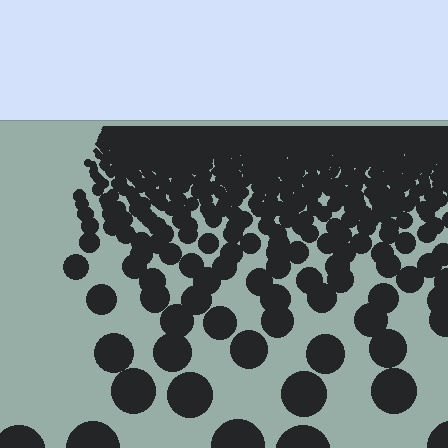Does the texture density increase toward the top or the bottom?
Density increases toward the top.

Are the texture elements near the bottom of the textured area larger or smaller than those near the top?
Larger. Near the bottom, elements are closer to the viewer and appear at a bigger on-screen size.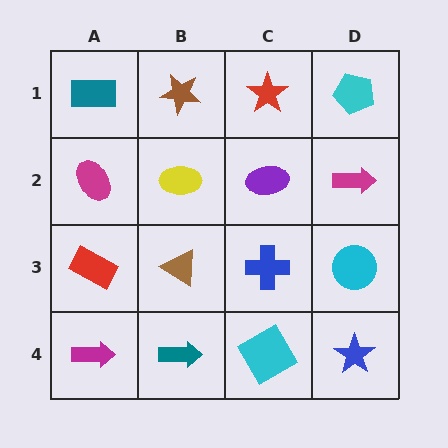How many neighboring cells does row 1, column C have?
3.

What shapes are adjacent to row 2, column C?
A red star (row 1, column C), a blue cross (row 3, column C), a yellow ellipse (row 2, column B), a magenta arrow (row 2, column D).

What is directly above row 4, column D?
A cyan circle.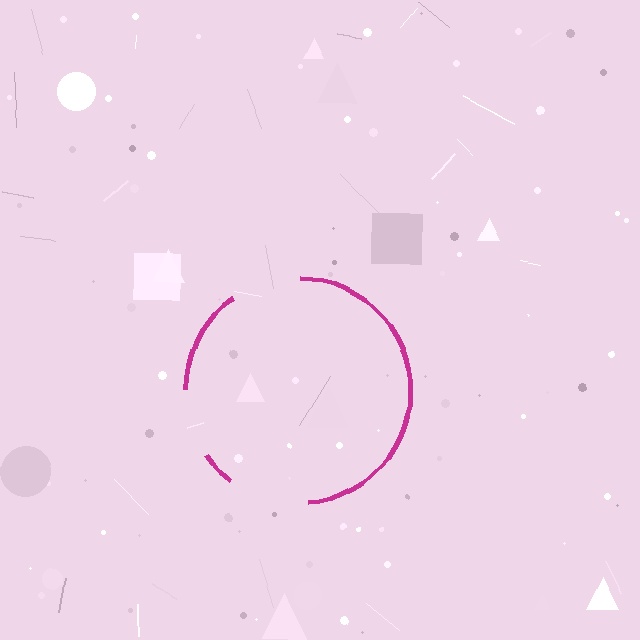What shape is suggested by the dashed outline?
The dashed outline suggests a circle.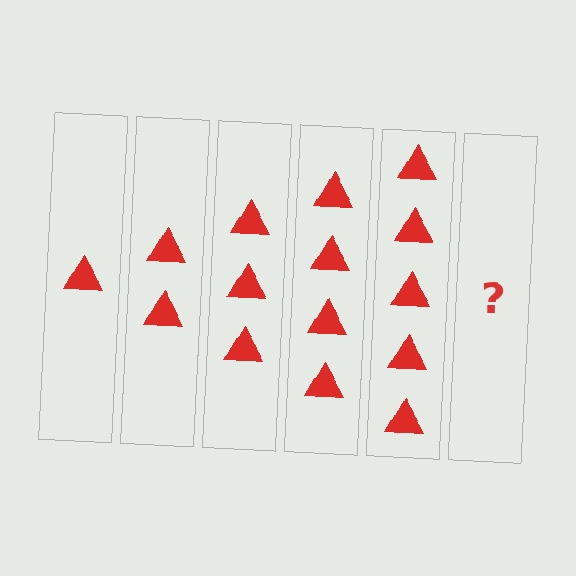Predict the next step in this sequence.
The next step is 6 triangles.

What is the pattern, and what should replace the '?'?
The pattern is that each step adds one more triangle. The '?' should be 6 triangles.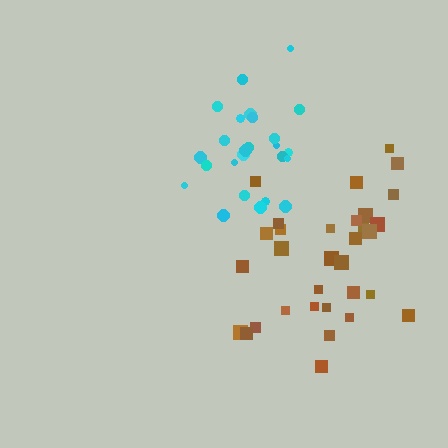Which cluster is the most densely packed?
Cyan.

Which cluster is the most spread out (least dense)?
Brown.